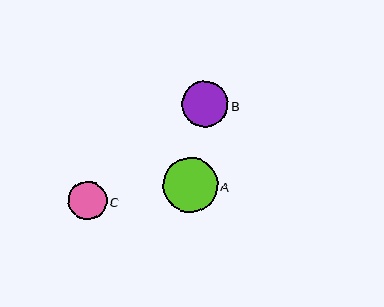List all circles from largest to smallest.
From largest to smallest: A, B, C.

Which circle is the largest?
Circle A is the largest with a size of approximately 55 pixels.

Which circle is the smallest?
Circle C is the smallest with a size of approximately 38 pixels.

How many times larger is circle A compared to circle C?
Circle A is approximately 1.4 times the size of circle C.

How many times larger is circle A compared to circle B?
Circle A is approximately 1.2 times the size of circle B.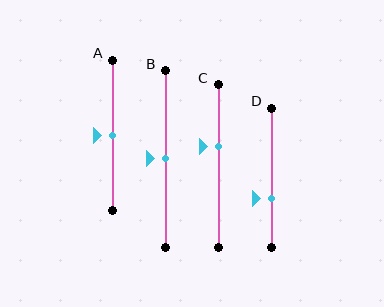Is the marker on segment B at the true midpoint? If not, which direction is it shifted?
Yes, the marker on segment B is at the true midpoint.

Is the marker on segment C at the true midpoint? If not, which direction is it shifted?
No, the marker on segment C is shifted upward by about 12% of the segment length.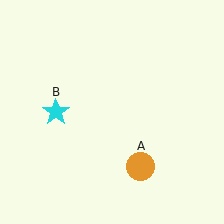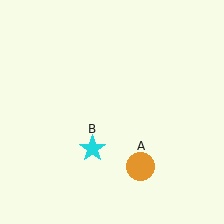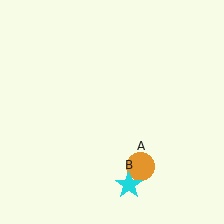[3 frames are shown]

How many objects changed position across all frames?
1 object changed position: cyan star (object B).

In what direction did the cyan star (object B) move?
The cyan star (object B) moved down and to the right.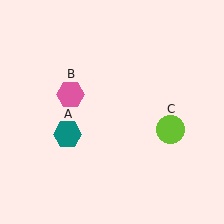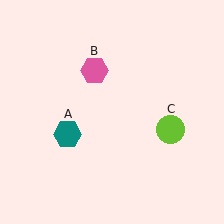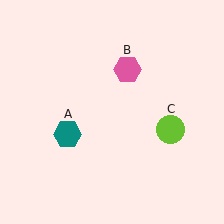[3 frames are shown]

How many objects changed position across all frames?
1 object changed position: pink hexagon (object B).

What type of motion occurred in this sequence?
The pink hexagon (object B) rotated clockwise around the center of the scene.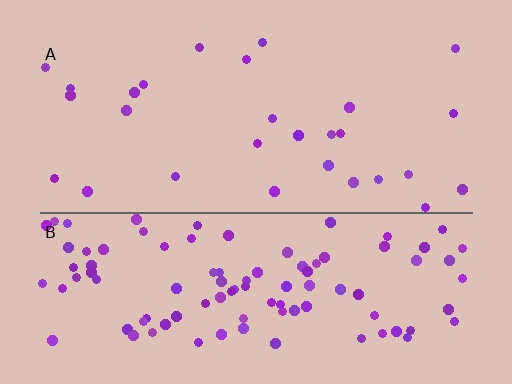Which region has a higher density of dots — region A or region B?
B (the bottom).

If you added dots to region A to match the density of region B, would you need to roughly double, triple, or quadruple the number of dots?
Approximately quadruple.